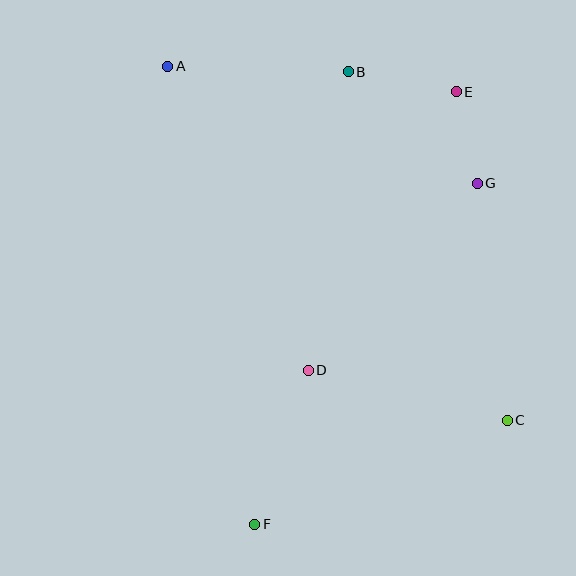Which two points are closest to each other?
Points E and G are closest to each other.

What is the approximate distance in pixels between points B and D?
The distance between B and D is approximately 301 pixels.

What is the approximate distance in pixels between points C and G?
The distance between C and G is approximately 239 pixels.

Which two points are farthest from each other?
Points A and C are farthest from each other.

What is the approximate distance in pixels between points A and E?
The distance between A and E is approximately 290 pixels.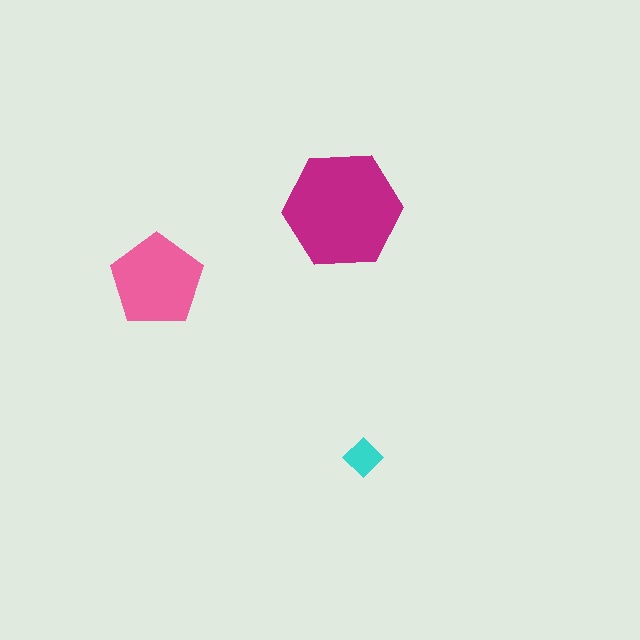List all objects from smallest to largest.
The cyan diamond, the pink pentagon, the magenta hexagon.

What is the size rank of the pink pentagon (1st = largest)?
2nd.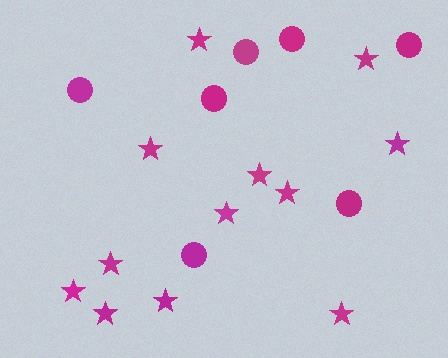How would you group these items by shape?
There are 2 groups: one group of circles (7) and one group of stars (12).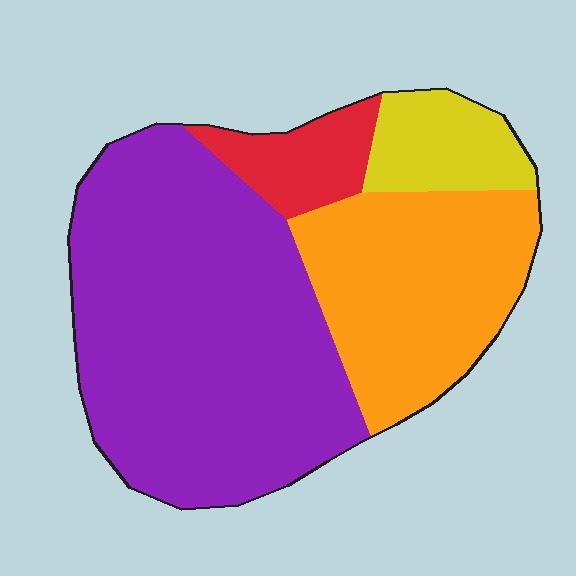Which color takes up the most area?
Purple, at roughly 55%.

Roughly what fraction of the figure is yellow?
Yellow takes up about one tenth (1/10) of the figure.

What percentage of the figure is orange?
Orange covers about 25% of the figure.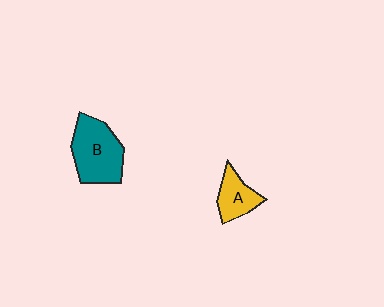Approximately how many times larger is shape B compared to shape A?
Approximately 1.8 times.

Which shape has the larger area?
Shape B (teal).